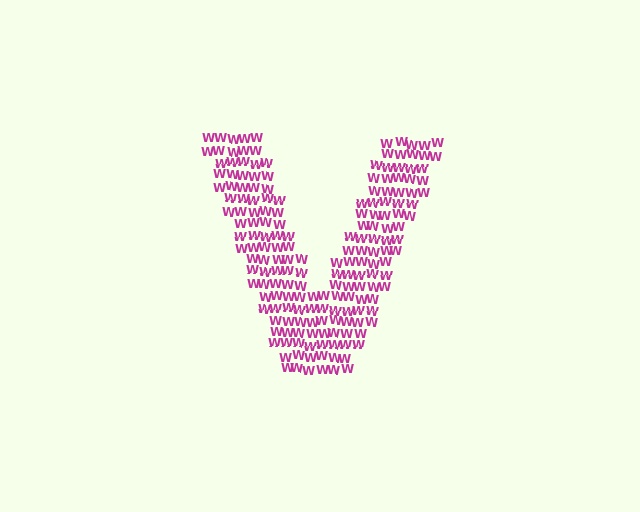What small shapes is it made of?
It is made of small letter W's.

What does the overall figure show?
The overall figure shows the letter V.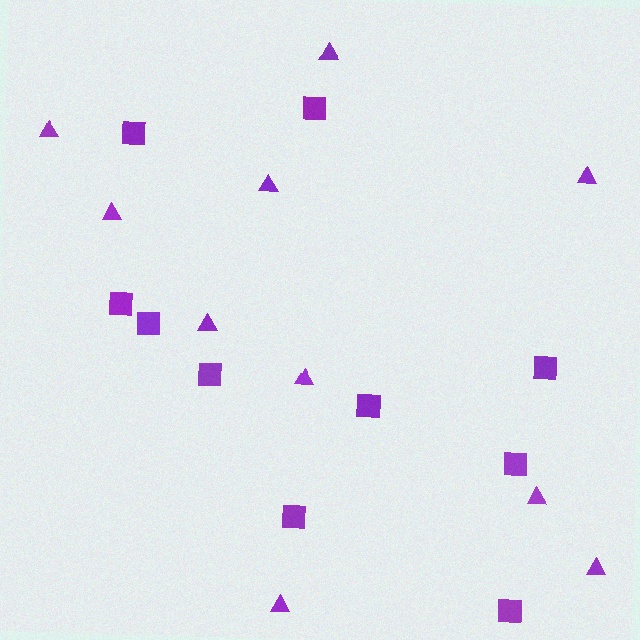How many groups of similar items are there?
There are 2 groups: one group of squares (10) and one group of triangles (10).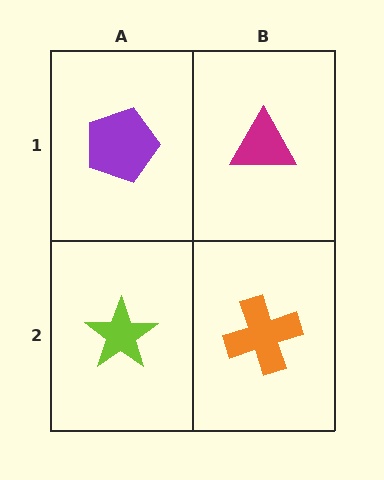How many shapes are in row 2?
2 shapes.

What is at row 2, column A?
A lime star.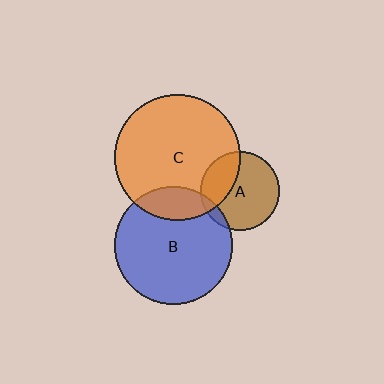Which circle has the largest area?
Circle C (orange).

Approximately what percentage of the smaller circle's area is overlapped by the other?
Approximately 10%.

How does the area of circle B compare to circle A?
Approximately 2.2 times.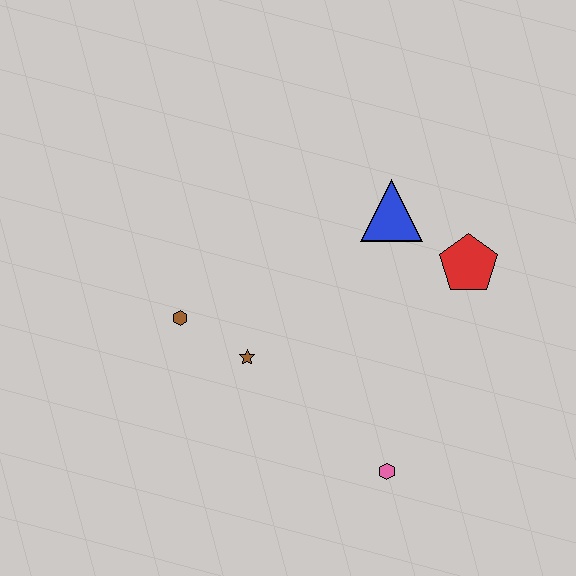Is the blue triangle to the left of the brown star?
No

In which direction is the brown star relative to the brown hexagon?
The brown star is to the right of the brown hexagon.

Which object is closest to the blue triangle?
The red pentagon is closest to the blue triangle.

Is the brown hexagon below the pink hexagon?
No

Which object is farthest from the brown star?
The red pentagon is farthest from the brown star.